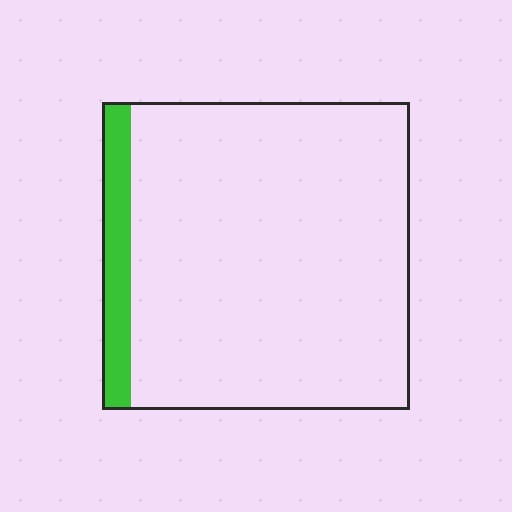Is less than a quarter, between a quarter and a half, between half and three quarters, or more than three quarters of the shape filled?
Less than a quarter.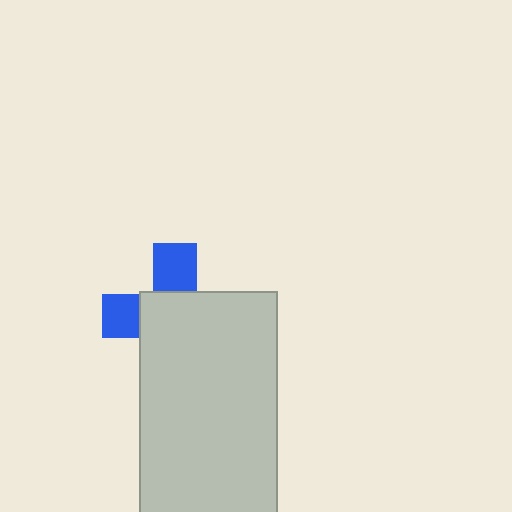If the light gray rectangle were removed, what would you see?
You would see the complete blue cross.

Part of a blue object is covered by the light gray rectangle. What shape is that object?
It is a cross.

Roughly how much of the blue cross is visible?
A small part of it is visible (roughly 35%).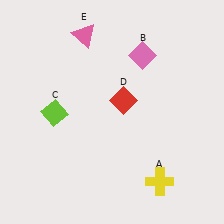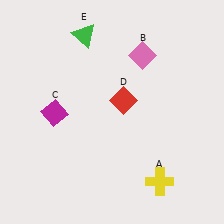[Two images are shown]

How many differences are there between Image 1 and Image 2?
There are 2 differences between the two images.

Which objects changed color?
C changed from lime to magenta. E changed from pink to green.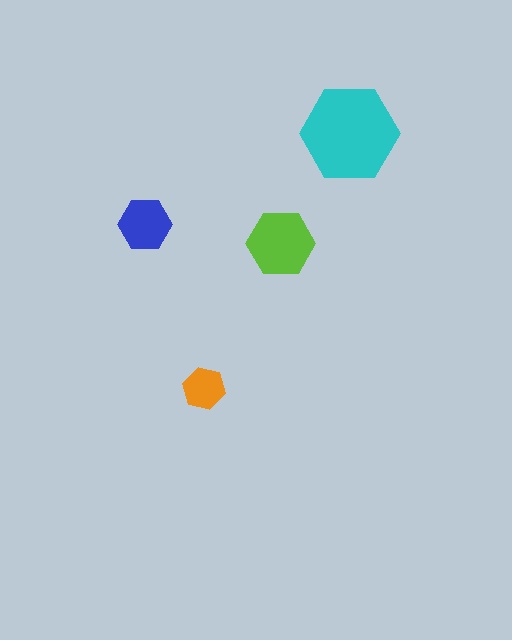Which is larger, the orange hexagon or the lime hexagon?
The lime one.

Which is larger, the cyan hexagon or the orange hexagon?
The cyan one.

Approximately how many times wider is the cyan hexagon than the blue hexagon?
About 2 times wider.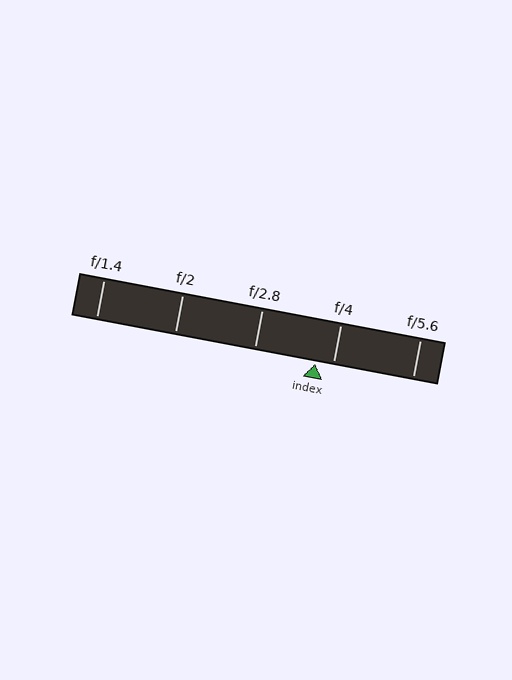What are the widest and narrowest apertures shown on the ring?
The widest aperture shown is f/1.4 and the narrowest is f/5.6.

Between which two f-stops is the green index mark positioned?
The index mark is between f/2.8 and f/4.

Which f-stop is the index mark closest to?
The index mark is closest to f/4.